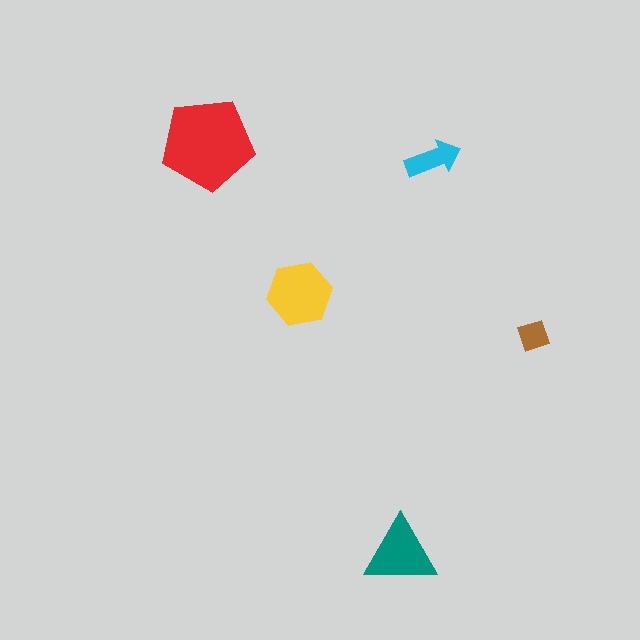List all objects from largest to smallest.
The red pentagon, the yellow hexagon, the teal triangle, the cyan arrow, the brown diamond.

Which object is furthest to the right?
The brown diamond is rightmost.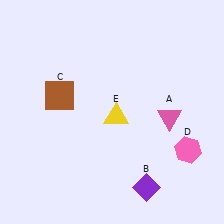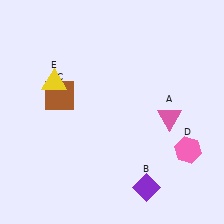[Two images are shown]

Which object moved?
The yellow triangle (E) moved left.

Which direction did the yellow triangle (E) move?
The yellow triangle (E) moved left.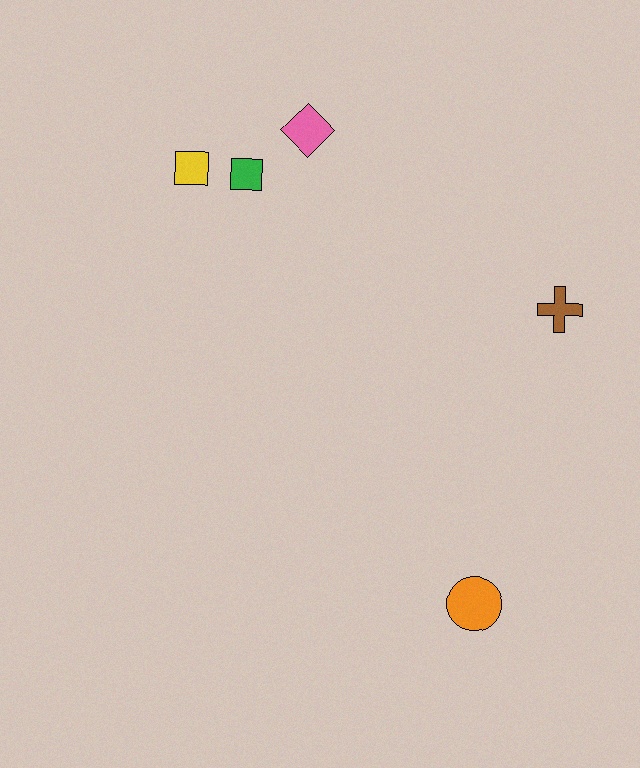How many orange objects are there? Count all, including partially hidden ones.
There is 1 orange object.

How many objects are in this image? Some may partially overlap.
There are 5 objects.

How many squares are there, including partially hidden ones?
There are 2 squares.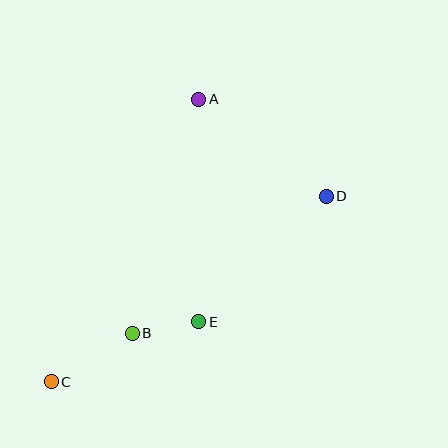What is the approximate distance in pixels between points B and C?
The distance between B and C is approximately 94 pixels.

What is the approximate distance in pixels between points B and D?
The distance between B and D is approximately 238 pixels.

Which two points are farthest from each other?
Points C and D are farthest from each other.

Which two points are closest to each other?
Points B and E are closest to each other.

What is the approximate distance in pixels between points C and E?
The distance between C and E is approximately 160 pixels.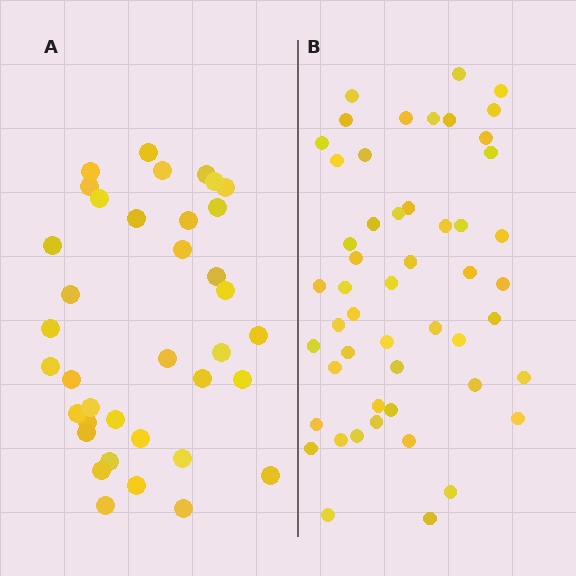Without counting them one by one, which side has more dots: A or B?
Region B (the right region) has more dots.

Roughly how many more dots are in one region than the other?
Region B has approximately 15 more dots than region A.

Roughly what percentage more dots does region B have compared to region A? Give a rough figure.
About 40% more.